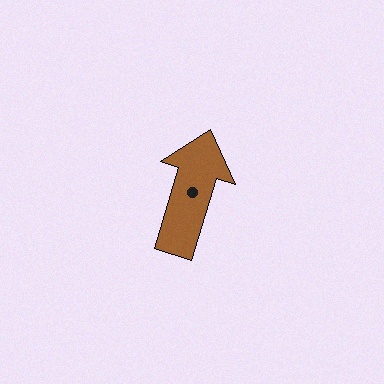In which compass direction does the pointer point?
North.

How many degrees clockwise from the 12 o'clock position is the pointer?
Approximately 17 degrees.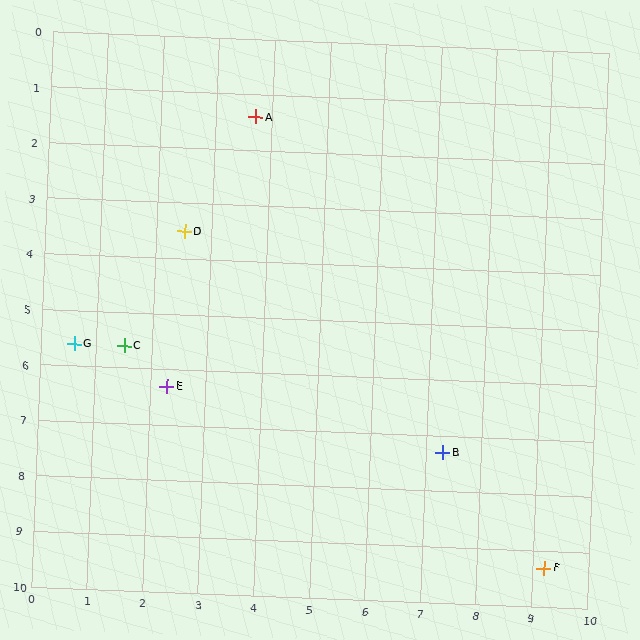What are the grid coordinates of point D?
Point D is at approximately (2.5, 3.5).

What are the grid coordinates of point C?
Point C is at approximately (1.5, 5.6).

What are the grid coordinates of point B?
Point B is at approximately (7.3, 7.3).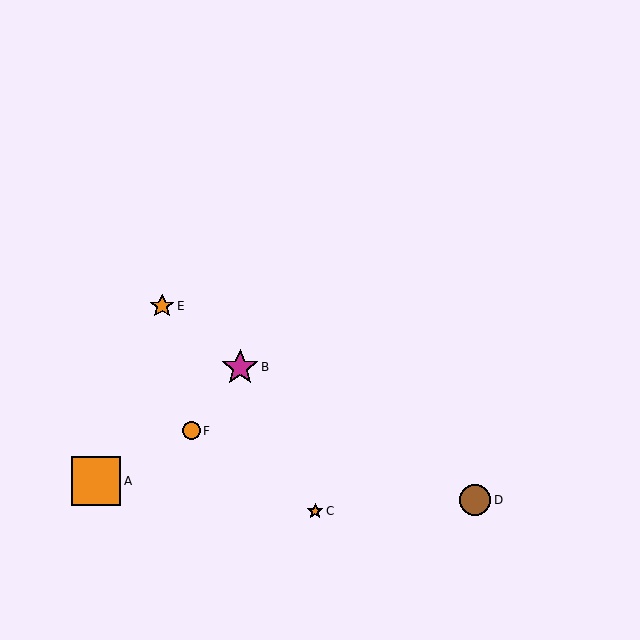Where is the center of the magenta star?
The center of the magenta star is at (240, 368).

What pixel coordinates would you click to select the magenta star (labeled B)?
Click at (240, 368) to select the magenta star B.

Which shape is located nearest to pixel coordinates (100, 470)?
The orange square (labeled A) at (96, 481) is nearest to that location.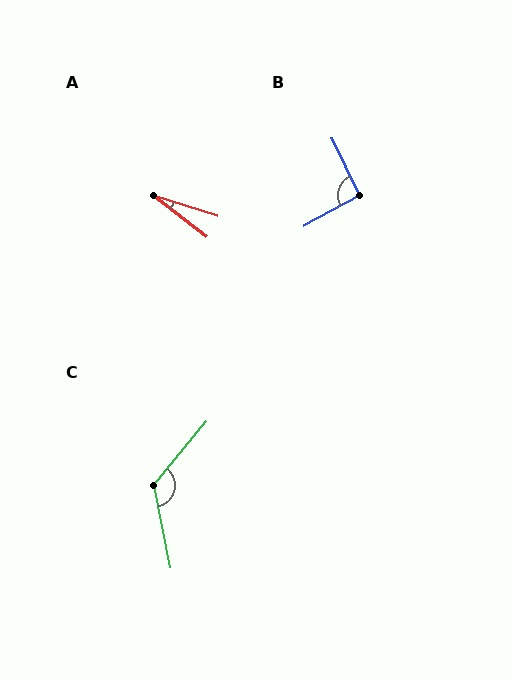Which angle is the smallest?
A, at approximately 21 degrees.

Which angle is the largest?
C, at approximately 129 degrees.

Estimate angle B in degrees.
Approximately 94 degrees.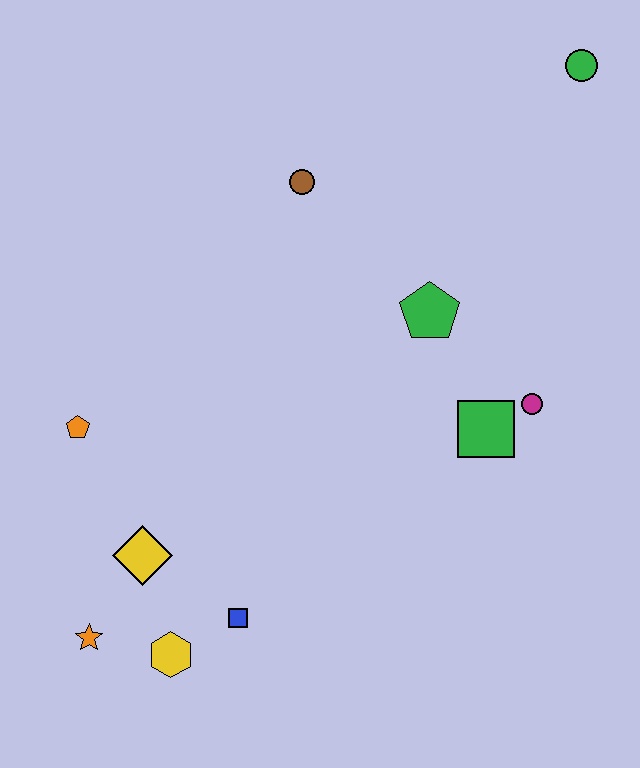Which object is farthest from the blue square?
The green circle is farthest from the blue square.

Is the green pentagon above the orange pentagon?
Yes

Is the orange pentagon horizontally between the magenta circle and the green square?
No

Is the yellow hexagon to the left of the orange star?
No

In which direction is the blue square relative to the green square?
The blue square is to the left of the green square.